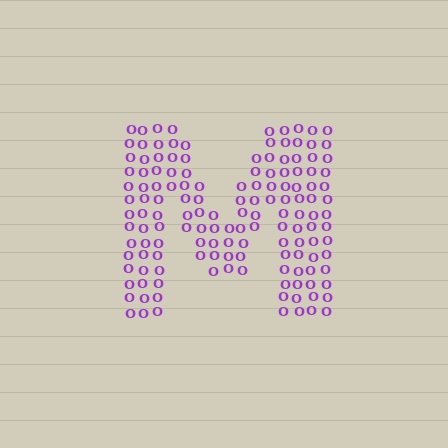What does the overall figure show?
The overall figure shows the letter M.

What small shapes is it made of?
It is made of small letter O's.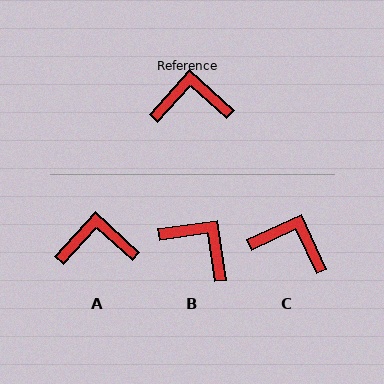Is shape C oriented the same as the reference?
No, it is off by about 23 degrees.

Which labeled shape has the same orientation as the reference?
A.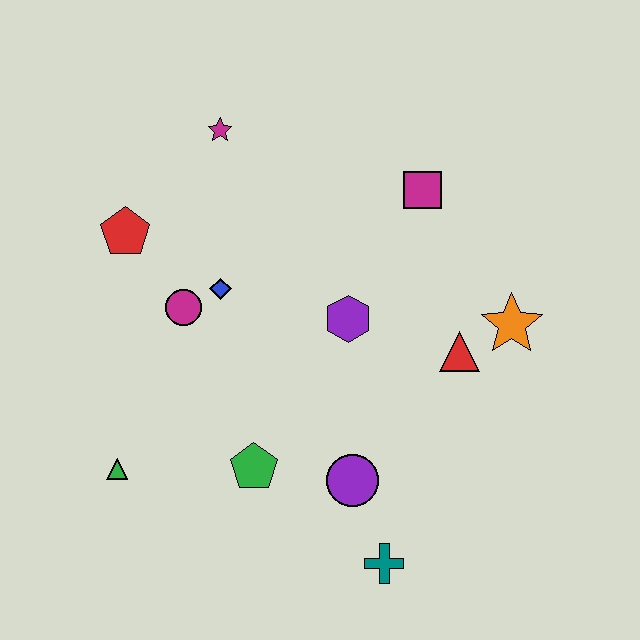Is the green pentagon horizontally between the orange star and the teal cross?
No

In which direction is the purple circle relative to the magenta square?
The purple circle is below the magenta square.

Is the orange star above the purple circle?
Yes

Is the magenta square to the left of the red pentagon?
No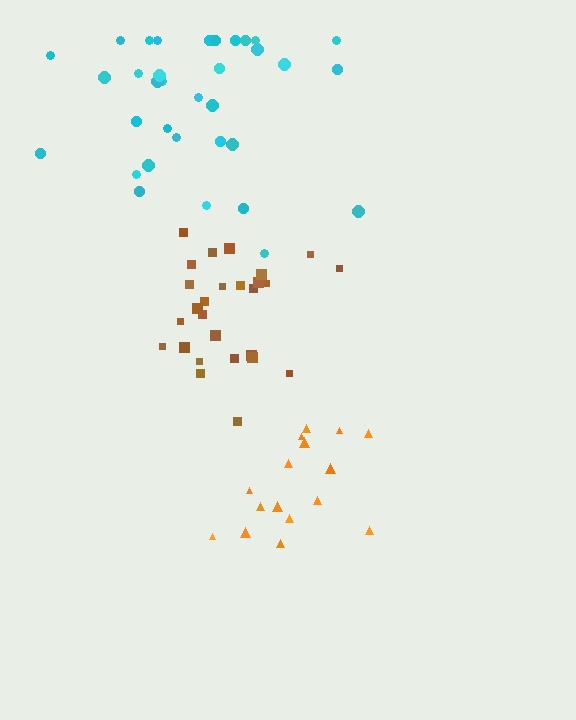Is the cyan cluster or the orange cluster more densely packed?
Orange.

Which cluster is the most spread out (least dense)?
Cyan.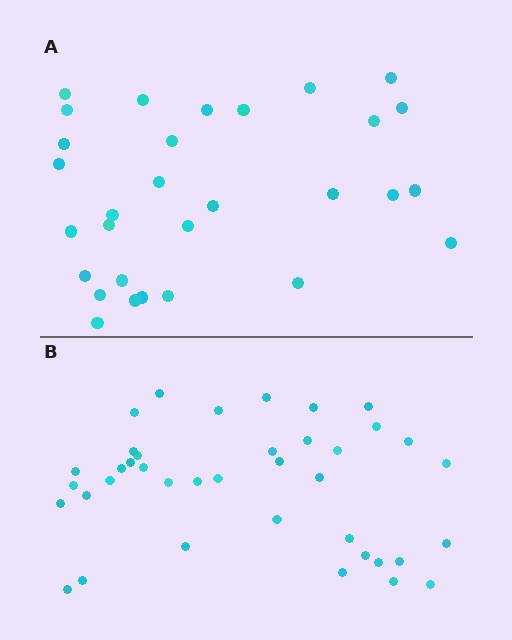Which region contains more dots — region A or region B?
Region B (the bottom region) has more dots.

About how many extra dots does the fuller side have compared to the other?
Region B has roughly 8 or so more dots than region A.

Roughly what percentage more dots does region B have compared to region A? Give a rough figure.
About 30% more.